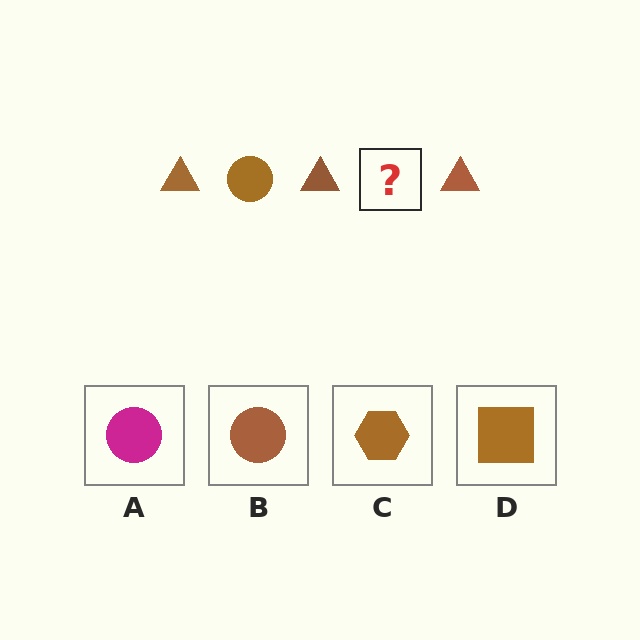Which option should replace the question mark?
Option B.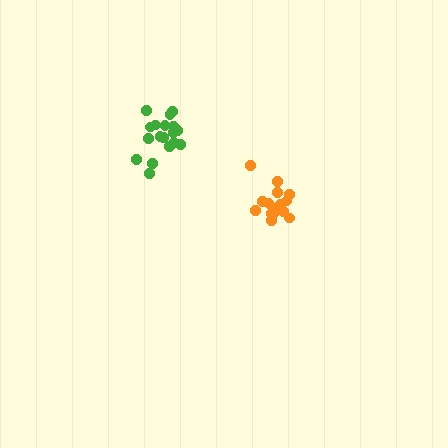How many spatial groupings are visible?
There are 2 spatial groupings.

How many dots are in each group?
Group 1: 16 dots, Group 2: 18 dots (34 total).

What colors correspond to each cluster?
The clusters are colored: orange, green.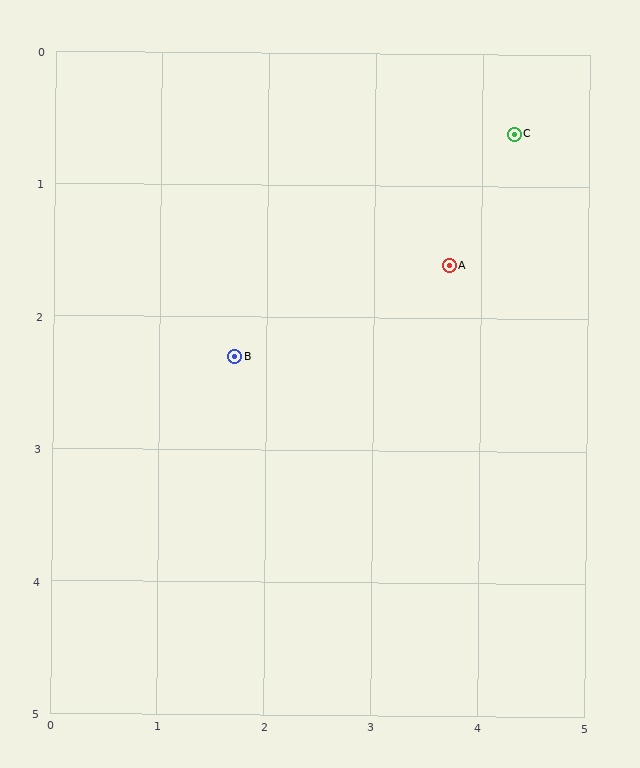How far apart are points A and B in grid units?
Points A and B are about 2.1 grid units apart.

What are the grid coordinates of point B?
Point B is at approximately (1.7, 2.3).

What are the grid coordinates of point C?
Point C is at approximately (4.3, 0.6).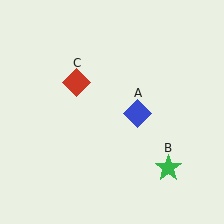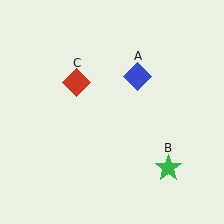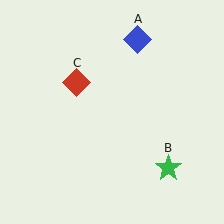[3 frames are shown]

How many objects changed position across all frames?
1 object changed position: blue diamond (object A).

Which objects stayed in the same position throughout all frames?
Green star (object B) and red diamond (object C) remained stationary.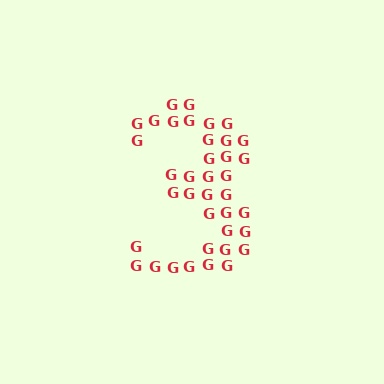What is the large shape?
The large shape is the digit 3.